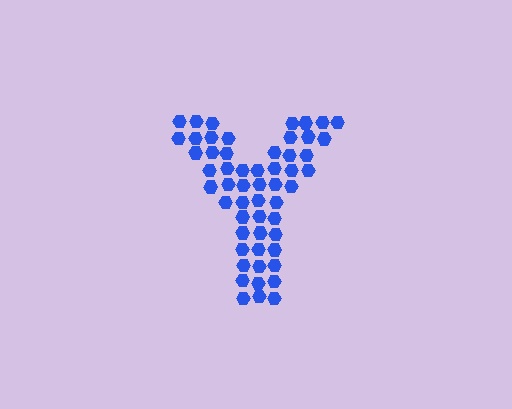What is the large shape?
The large shape is the letter Y.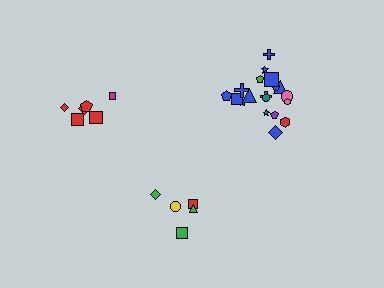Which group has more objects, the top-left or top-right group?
The top-right group.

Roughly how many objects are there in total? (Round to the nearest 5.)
Roughly 35 objects in total.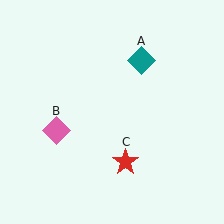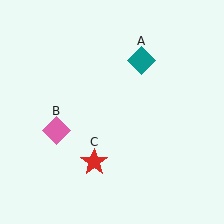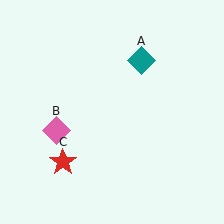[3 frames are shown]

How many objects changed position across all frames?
1 object changed position: red star (object C).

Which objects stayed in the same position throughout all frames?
Teal diamond (object A) and pink diamond (object B) remained stationary.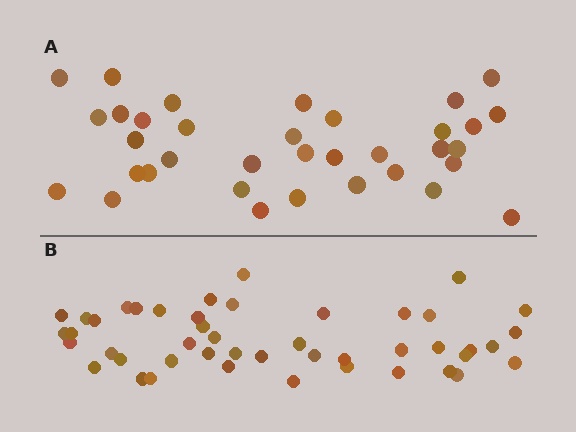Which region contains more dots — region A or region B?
Region B (the bottom region) has more dots.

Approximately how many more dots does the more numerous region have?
Region B has roughly 12 or so more dots than region A.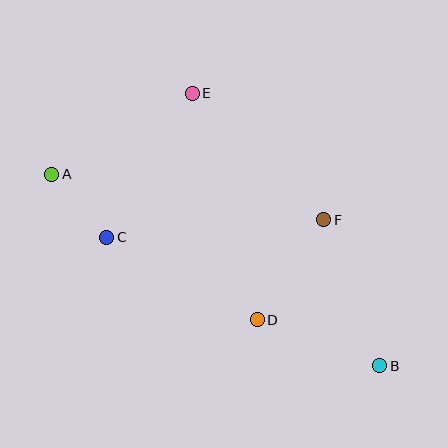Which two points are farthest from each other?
Points A and B are farthest from each other.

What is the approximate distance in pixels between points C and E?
The distance between C and E is approximately 167 pixels.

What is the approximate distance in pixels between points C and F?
The distance between C and F is approximately 218 pixels.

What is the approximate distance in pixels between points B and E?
The distance between B and E is approximately 331 pixels.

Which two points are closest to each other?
Points A and C are closest to each other.